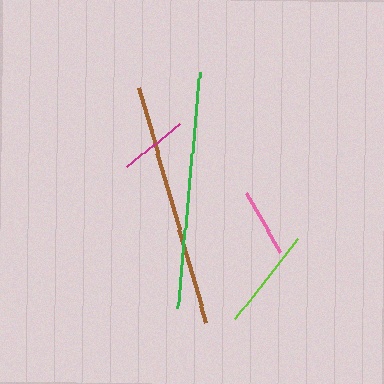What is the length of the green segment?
The green segment is approximately 236 pixels long.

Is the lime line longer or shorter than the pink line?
The lime line is longer than the pink line.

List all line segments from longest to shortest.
From longest to shortest: brown, green, lime, pink, magenta.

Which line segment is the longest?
The brown line is the longest at approximately 244 pixels.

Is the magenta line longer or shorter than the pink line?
The pink line is longer than the magenta line.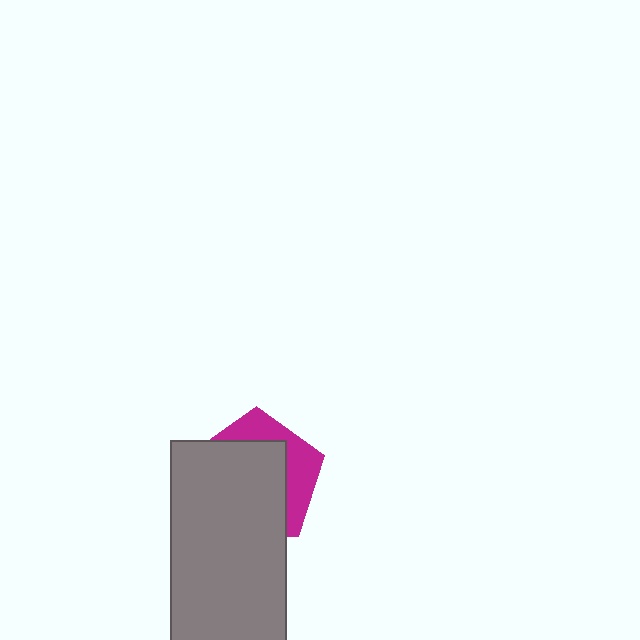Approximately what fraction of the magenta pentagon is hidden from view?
Roughly 68% of the magenta pentagon is hidden behind the gray rectangle.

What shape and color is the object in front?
The object in front is a gray rectangle.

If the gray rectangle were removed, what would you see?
You would see the complete magenta pentagon.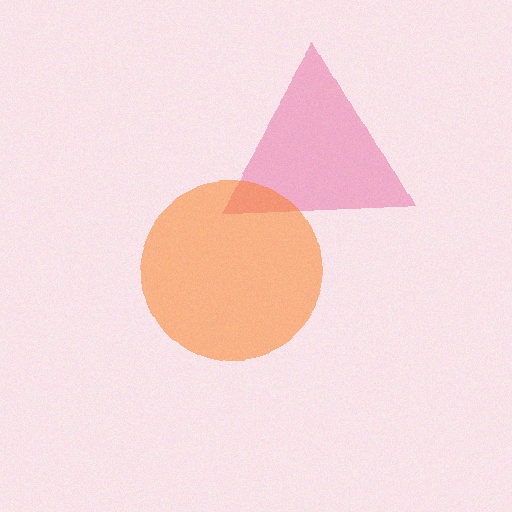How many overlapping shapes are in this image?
There are 2 overlapping shapes in the image.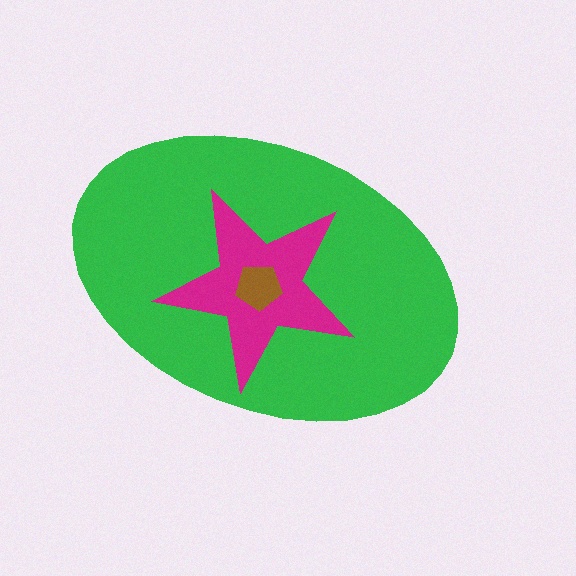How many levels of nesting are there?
3.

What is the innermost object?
The brown pentagon.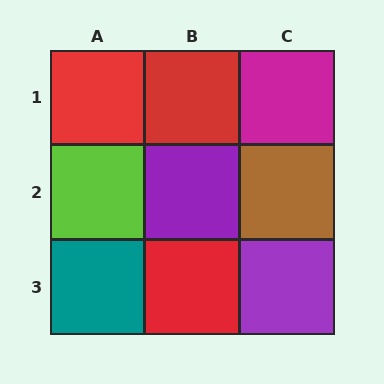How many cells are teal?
1 cell is teal.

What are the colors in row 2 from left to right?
Lime, purple, brown.